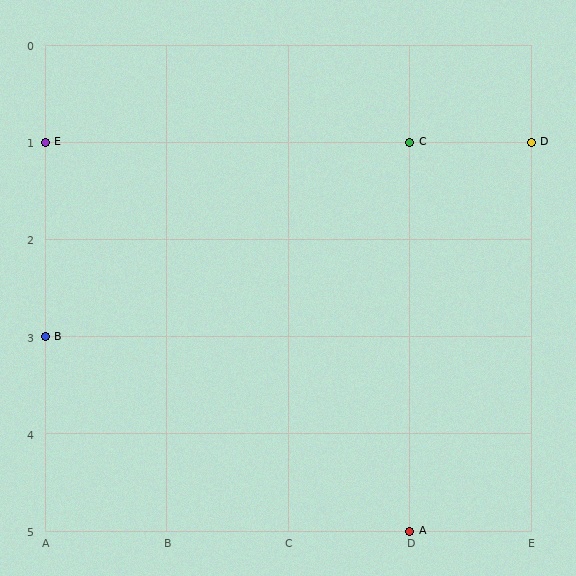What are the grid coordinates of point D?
Point D is at grid coordinates (E, 1).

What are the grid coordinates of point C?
Point C is at grid coordinates (D, 1).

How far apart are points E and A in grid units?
Points E and A are 3 columns and 4 rows apart (about 5.0 grid units diagonally).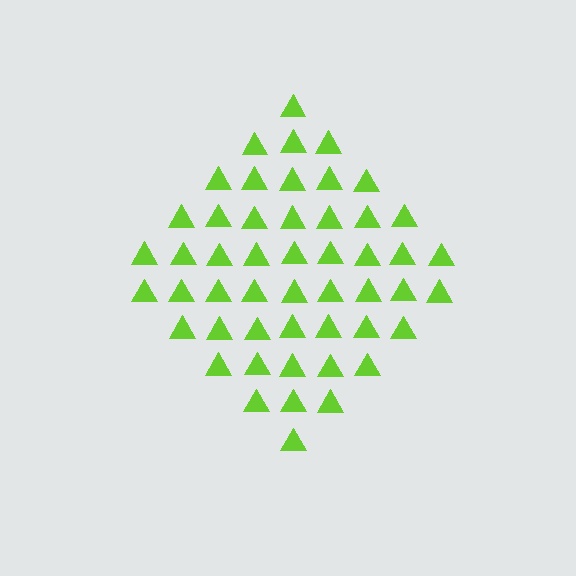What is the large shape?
The large shape is a diamond.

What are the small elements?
The small elements are triangles.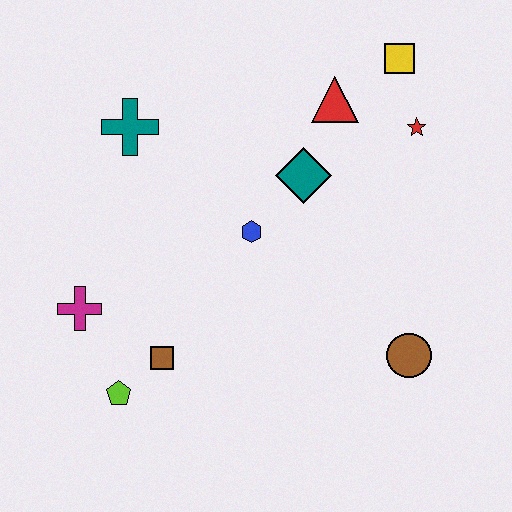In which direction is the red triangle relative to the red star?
The red triangle is to the left of the red star.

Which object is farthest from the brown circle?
The teal cross is farthest from the brown circle.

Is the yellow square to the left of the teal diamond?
No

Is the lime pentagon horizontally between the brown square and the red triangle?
No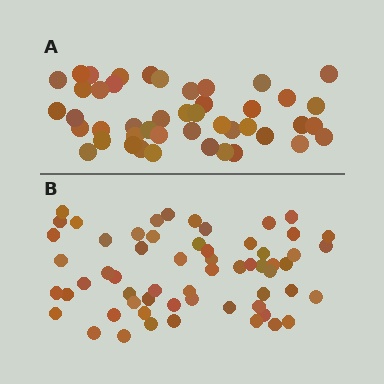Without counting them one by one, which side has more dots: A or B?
Region B (the bottom region) has more dots.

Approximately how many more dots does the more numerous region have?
Region B has approximately 15 more dots than region A.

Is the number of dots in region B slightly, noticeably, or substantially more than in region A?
Region B has noticeably more, but not dramatically so. The ratio is roughly 1.3 to 1.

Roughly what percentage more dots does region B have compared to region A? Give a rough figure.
About 35% more.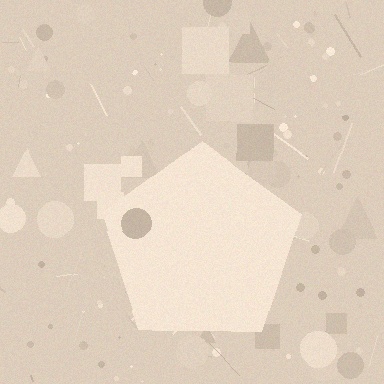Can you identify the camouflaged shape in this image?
The camouflaged shape is a pentagon.